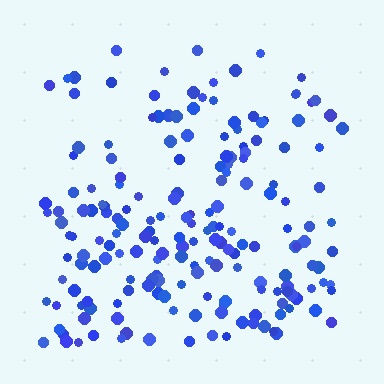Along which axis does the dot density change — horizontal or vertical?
Vertical.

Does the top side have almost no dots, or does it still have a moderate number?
Still a moderate number, just noticeably fewer than the bottom.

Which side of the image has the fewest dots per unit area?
The top.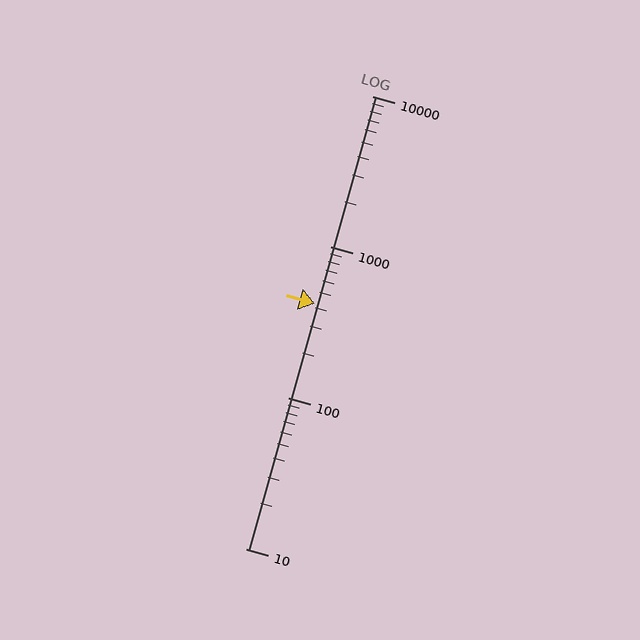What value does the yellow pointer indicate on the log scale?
The pointer indicates approximately 420.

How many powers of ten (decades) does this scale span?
The scale spans 3 decades, from 10 to 10000.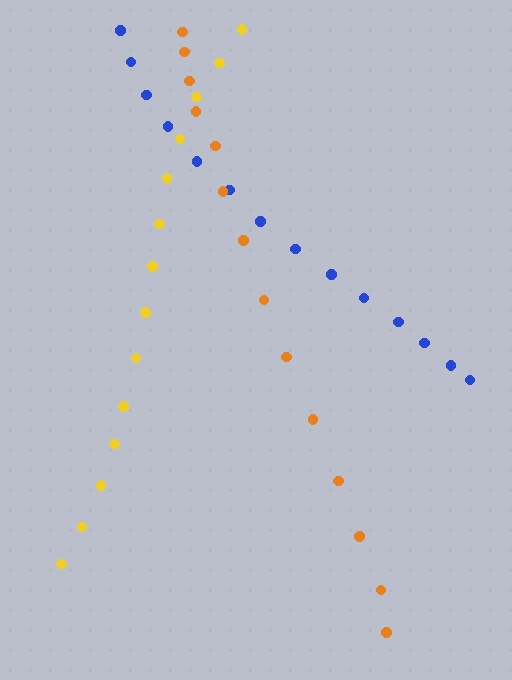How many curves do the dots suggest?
There are 3 distinct paths.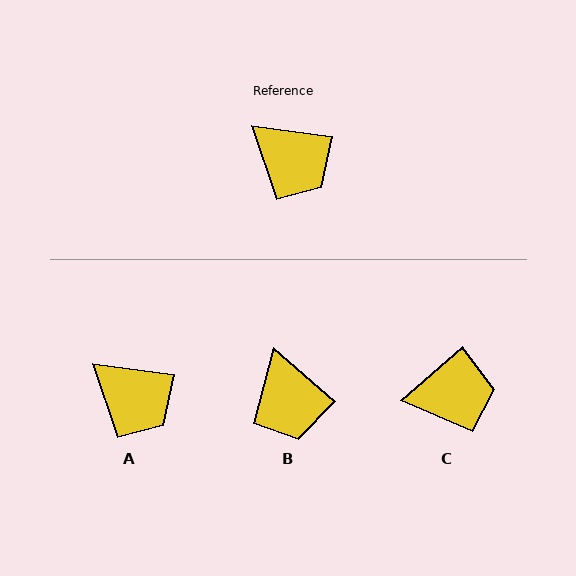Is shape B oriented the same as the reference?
No, it is off by about 33 degrees.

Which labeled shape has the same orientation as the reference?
A.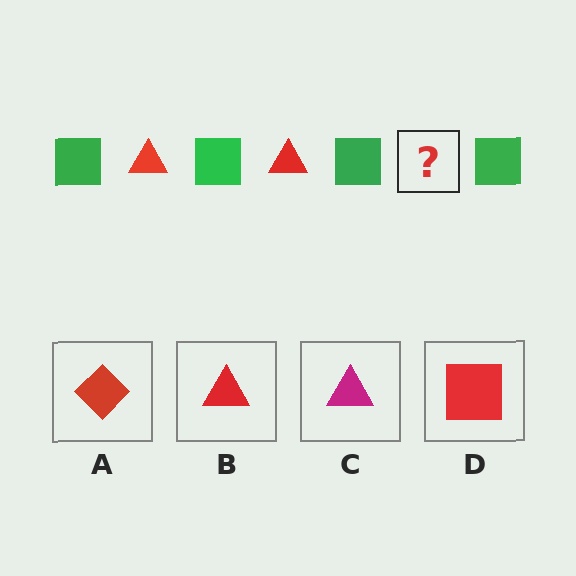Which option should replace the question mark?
Option B.